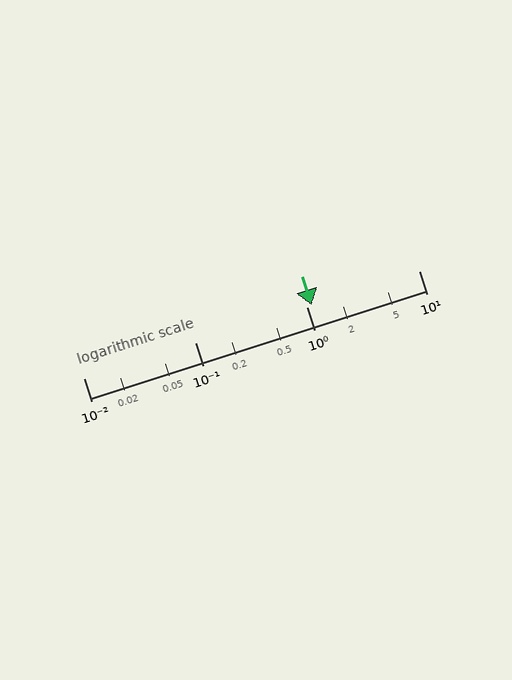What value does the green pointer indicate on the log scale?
The pointer indicates approximately 1.1.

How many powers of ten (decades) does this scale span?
The scale spans 3 decades, from 0.01 to 10.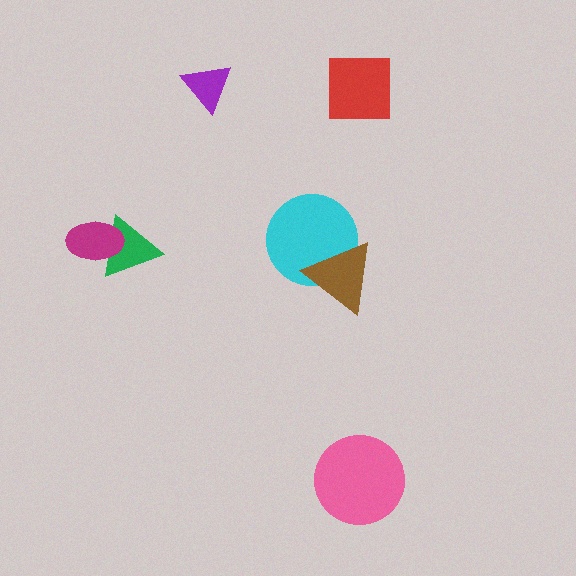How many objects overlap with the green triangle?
1 object overlaps with the green triangle.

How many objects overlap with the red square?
0 objects overlap with the red square.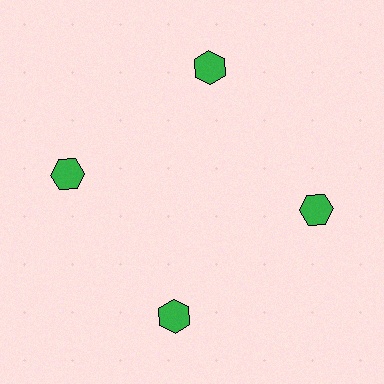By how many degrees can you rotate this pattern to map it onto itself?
The pattern maps onto itself every 90 degrees of rotation.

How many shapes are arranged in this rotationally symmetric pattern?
There are 4 shapes, arranged in 4 groups of 1.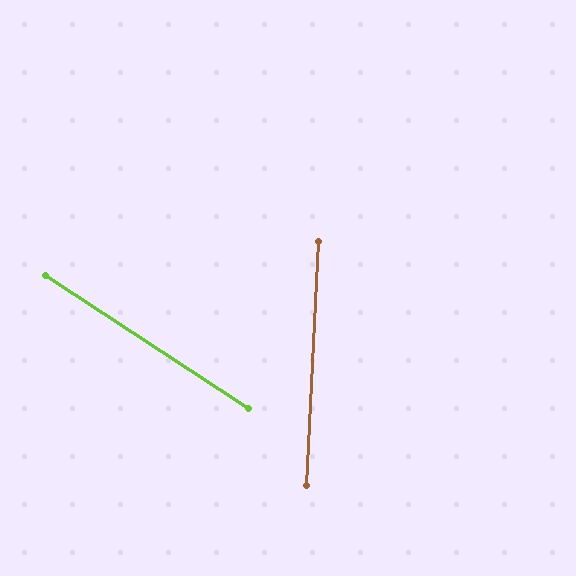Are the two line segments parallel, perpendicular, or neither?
Neither parallel nor perpendicular — they differ by about 60°.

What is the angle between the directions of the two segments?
Approximately 60 degrees.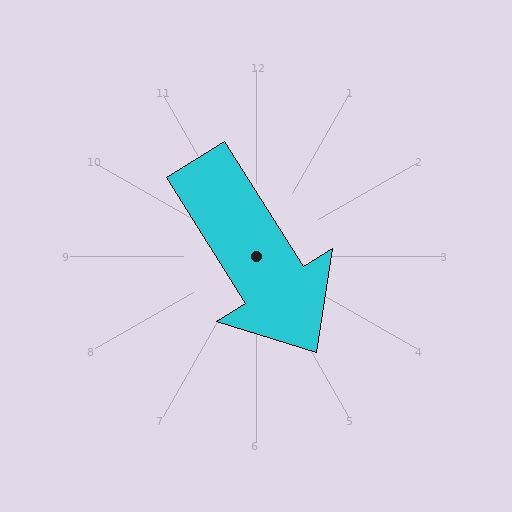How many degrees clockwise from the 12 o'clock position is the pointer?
Approximately 148 degrees.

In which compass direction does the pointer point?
Southeast.